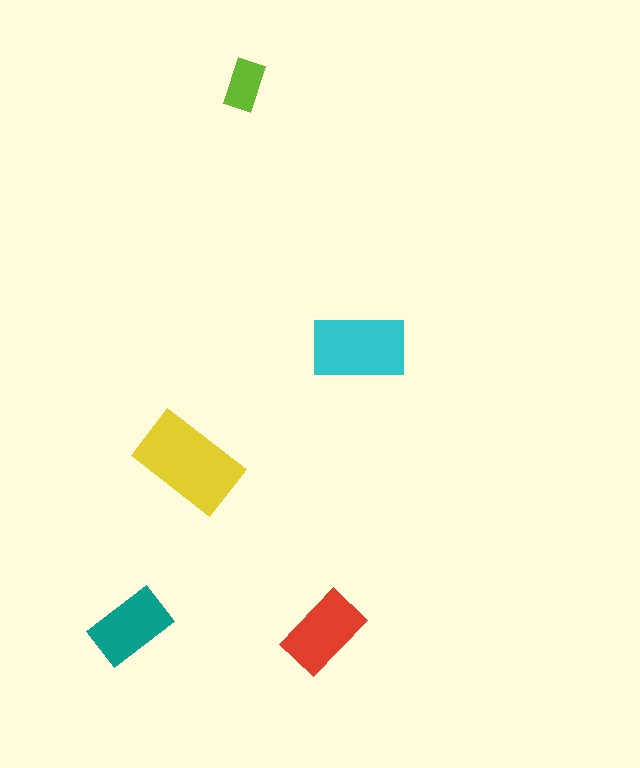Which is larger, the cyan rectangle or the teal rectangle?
The cyan one.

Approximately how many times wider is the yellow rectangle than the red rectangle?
About 1.5 times wider.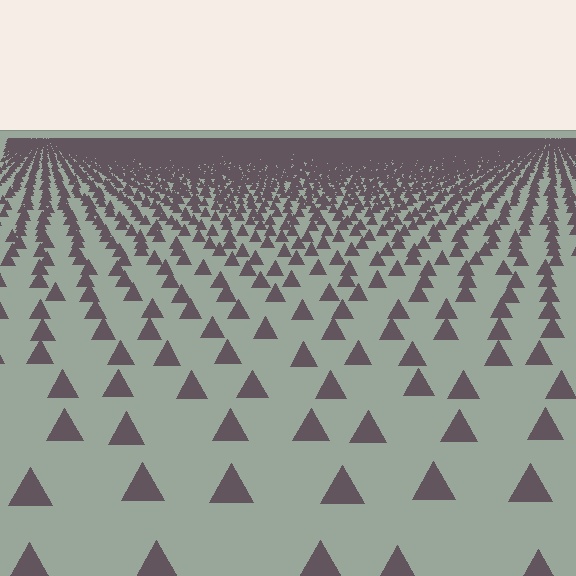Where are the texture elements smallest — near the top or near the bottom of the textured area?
Near the top.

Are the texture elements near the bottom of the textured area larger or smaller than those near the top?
Larger. Near the bottom, elements are closer to the viewer and appear at a bigger on-screen size.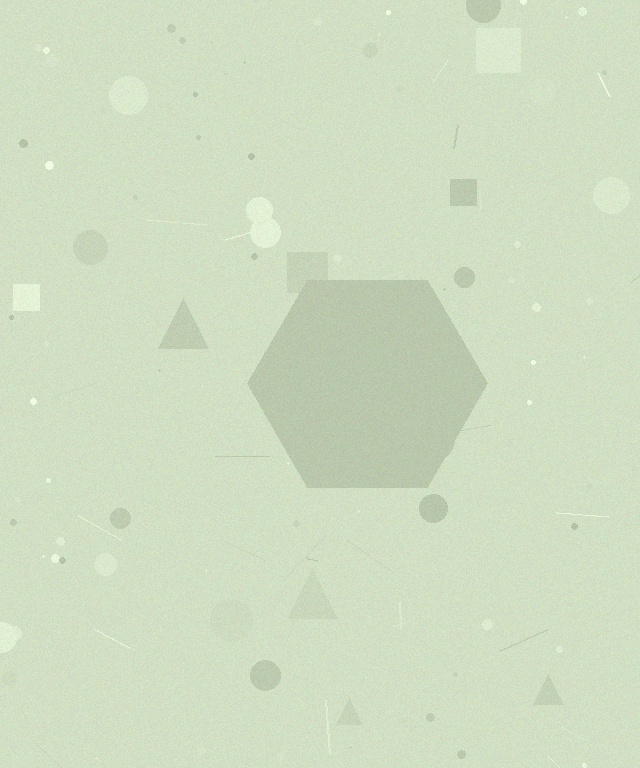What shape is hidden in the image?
A hexagon is hidden in the image.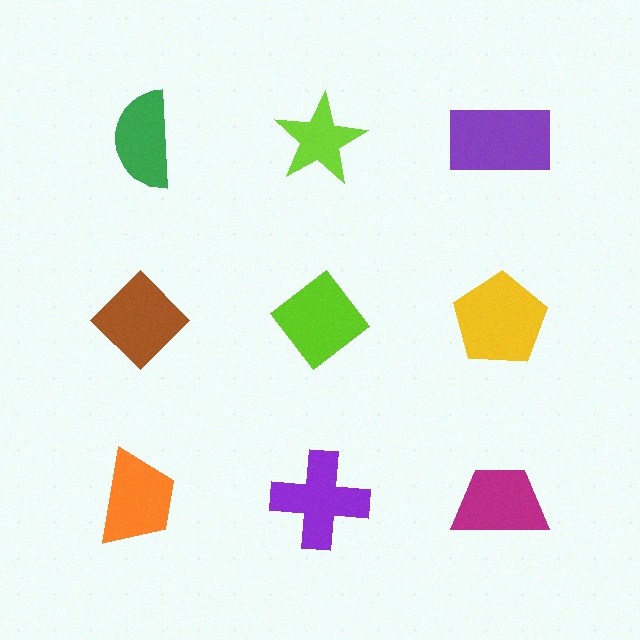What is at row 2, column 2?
A lime diamond.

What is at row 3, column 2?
A purple cross.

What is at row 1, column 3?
A purple rectangle.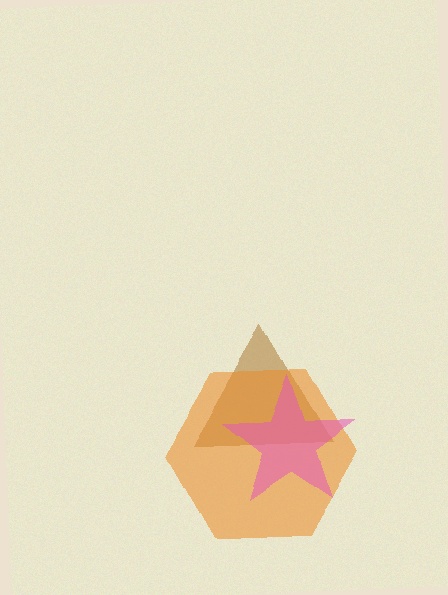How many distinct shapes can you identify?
There are 3 distinct shapes: a brown triangle, an orange hexagon, a pink star.